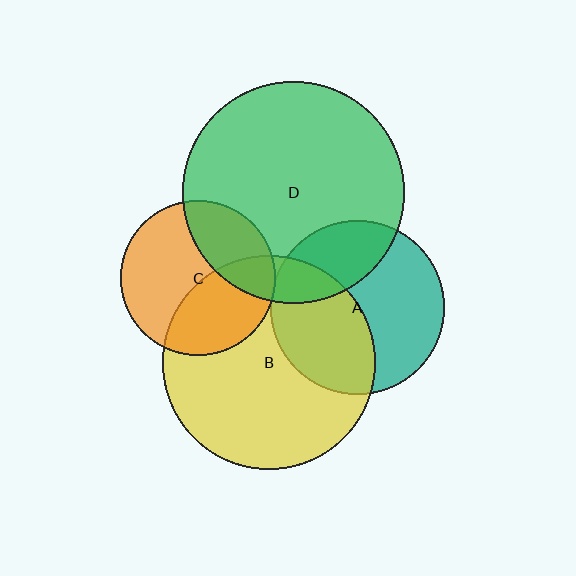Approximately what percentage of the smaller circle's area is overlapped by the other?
Approximately 30%.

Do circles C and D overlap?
Yes.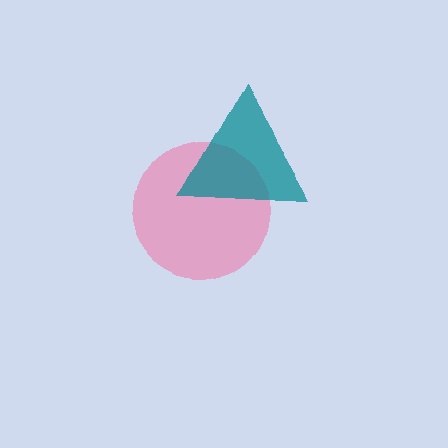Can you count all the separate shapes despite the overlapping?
Yes, there are 2 separate shapes.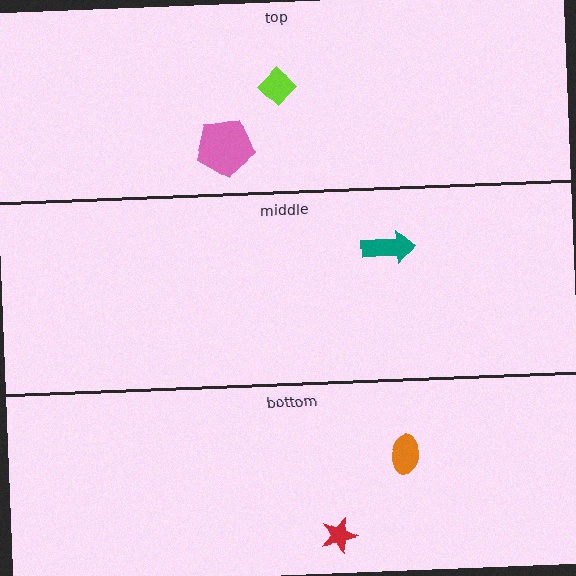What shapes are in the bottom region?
The red star, the orange ellipse.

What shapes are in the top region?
The pink pentagon, the lime diamond.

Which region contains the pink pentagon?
The top region.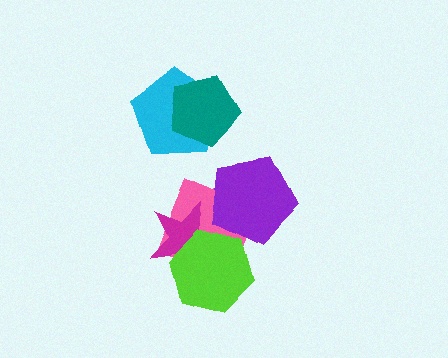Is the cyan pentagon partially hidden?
Yes, it is partially covered by another shape.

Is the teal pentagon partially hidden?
No, no other shape covers it.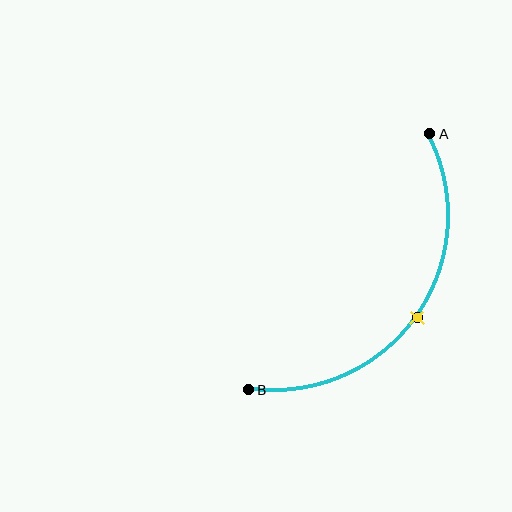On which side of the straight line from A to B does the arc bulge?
The arc bulges below and to the right of the straight line connecting A and B.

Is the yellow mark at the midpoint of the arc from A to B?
Yes. The yellow mark lies on the arc at equal arc-length from both A and B — it is the arc midpoint.